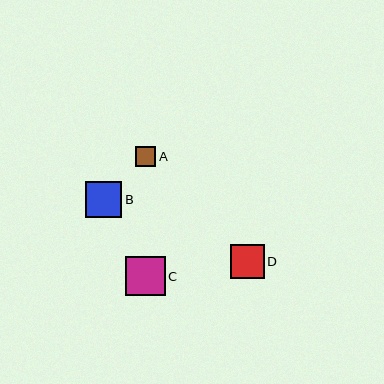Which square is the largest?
Square C is the largest with a size of approximately 39 pixels.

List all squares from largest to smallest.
From largest to smallest: C, B, D, A.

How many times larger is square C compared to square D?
Square C is approximately 1.1 times the size of square D.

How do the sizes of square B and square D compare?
Square B and square D are approximately the same size.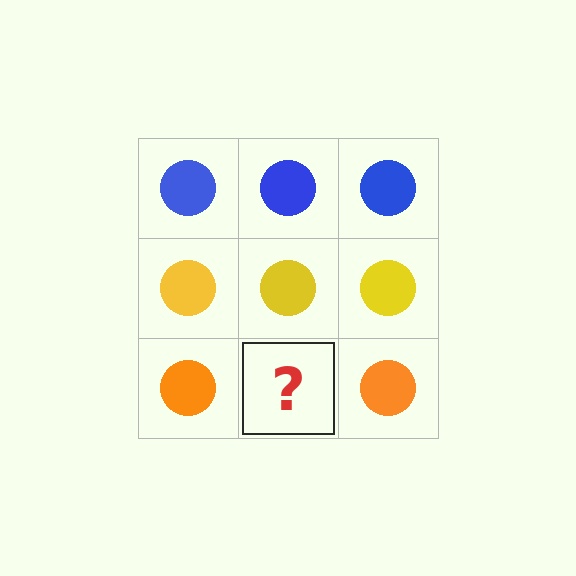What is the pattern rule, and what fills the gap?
The rule is that each row has a consistent color. The gap should be filled with an orange circle.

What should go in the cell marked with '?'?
The missing cell should contain an orange circle.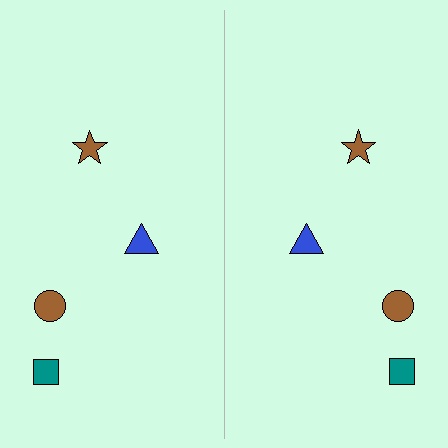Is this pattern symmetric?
Yes, this pattern has bilateral (reflection) symmetry.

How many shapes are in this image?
There are 8 shapes in this image.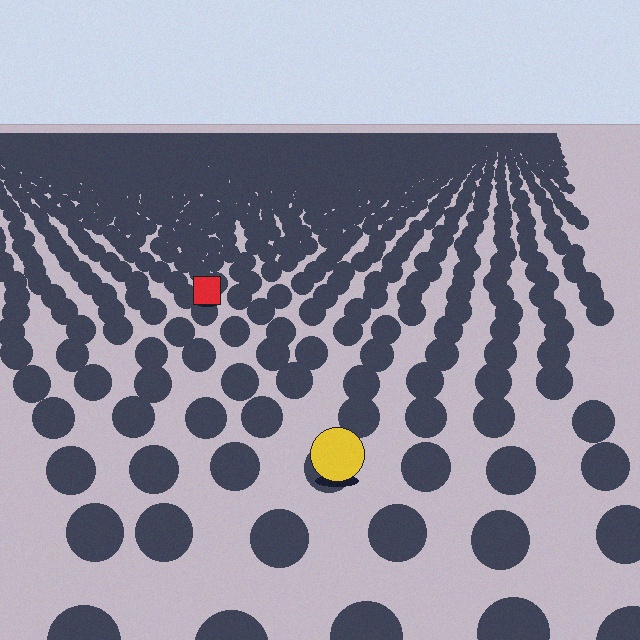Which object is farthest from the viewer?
The red square is farthest from the viewer. It appears smaller and the ground texture around it is denser.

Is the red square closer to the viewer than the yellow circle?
No. The yellow circle is closer — you can tell from the texture gradient: the ground texture is coarser near it.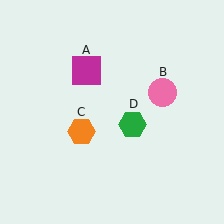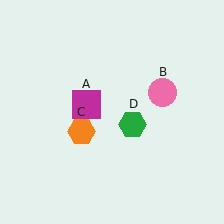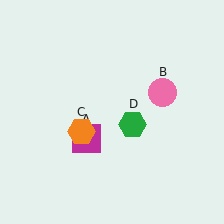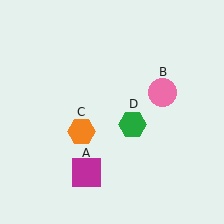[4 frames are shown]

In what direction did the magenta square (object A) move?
The magenta square (object A) moved down.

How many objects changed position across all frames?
1 object changed position: magenta square (object A).